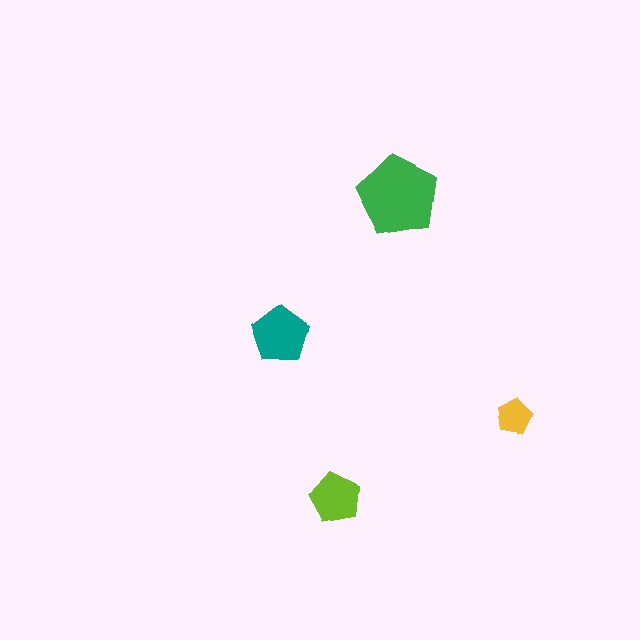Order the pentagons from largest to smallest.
the green one, the teal one, the lime one, the yellow one.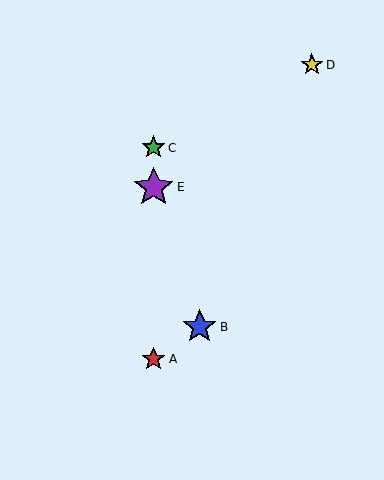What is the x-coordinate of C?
Object C is at x≈154.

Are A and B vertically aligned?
No, A is at x≈154 and B is at x≈200.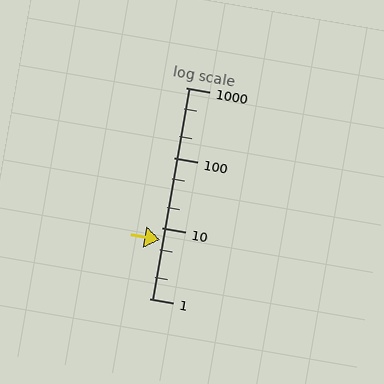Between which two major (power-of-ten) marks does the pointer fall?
The pointer is between 1 and 10.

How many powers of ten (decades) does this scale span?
The scale spans 3 decades, from 1 to 1000.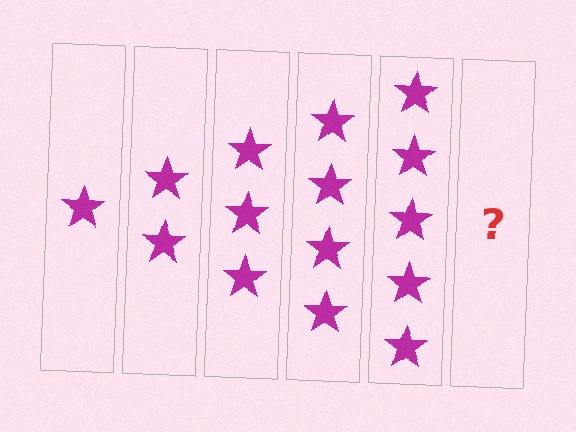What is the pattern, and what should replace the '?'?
The pattern is that each step adds one more star. The '?' should be 6 stars.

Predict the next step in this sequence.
The next step is 6 stars.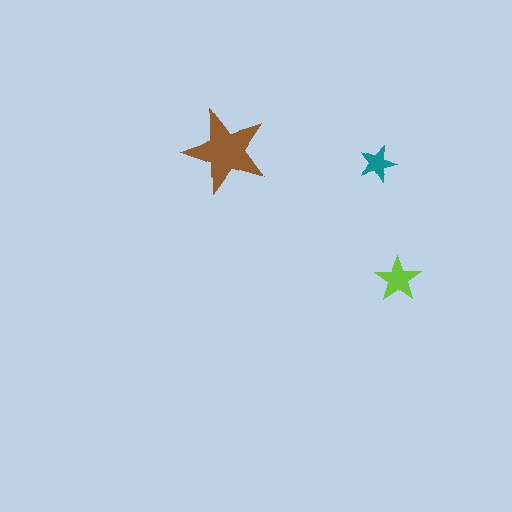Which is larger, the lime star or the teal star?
The lime one.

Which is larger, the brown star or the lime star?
The brown one.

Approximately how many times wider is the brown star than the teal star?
About 2.5 times wider.